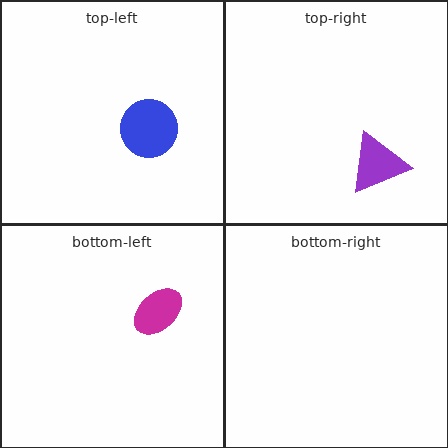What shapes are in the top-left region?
The blue circle.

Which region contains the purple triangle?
The top-right region.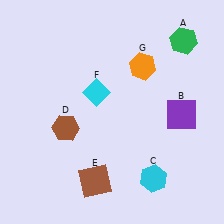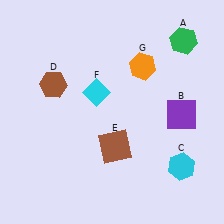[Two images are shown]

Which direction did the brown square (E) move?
The brown square (E) moved up.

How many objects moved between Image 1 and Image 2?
3 objects moved between the two images.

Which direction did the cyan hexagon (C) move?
The cyan hexagon (C) moved right.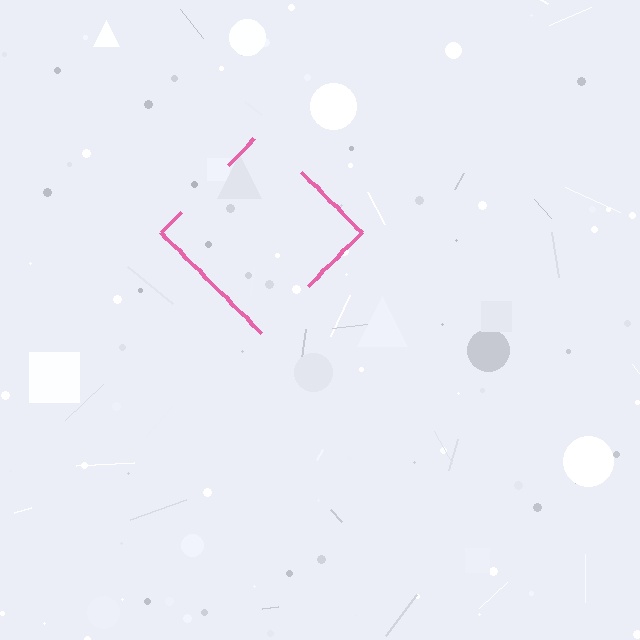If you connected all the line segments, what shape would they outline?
They would outline a diamond.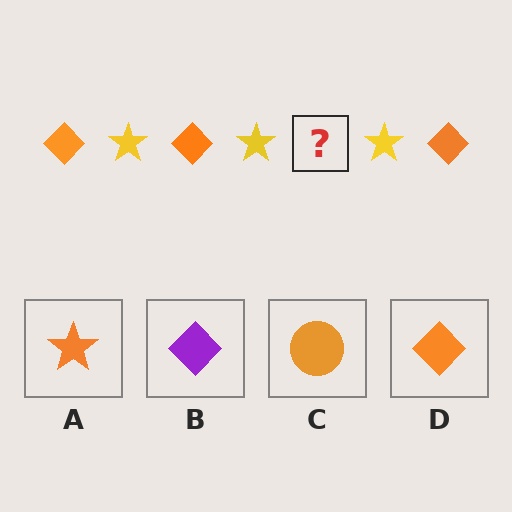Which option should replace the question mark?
Option D.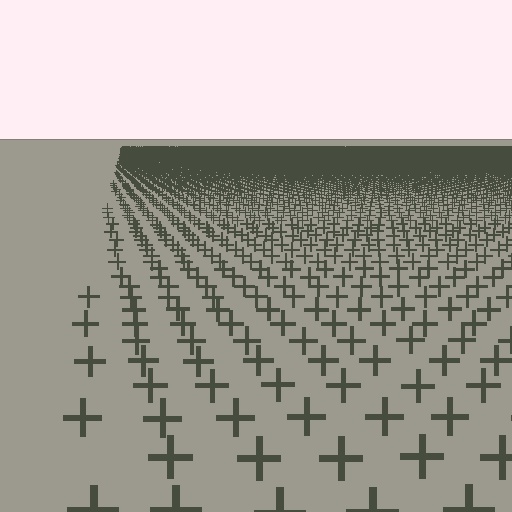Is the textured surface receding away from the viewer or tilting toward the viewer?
The surface is receding away from the viewer. Texture elements get smaller and denser toward the top.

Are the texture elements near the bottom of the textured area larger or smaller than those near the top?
Larger. Near the bottom, elements are closer to the viewer and appear at a bigger on-screen size.